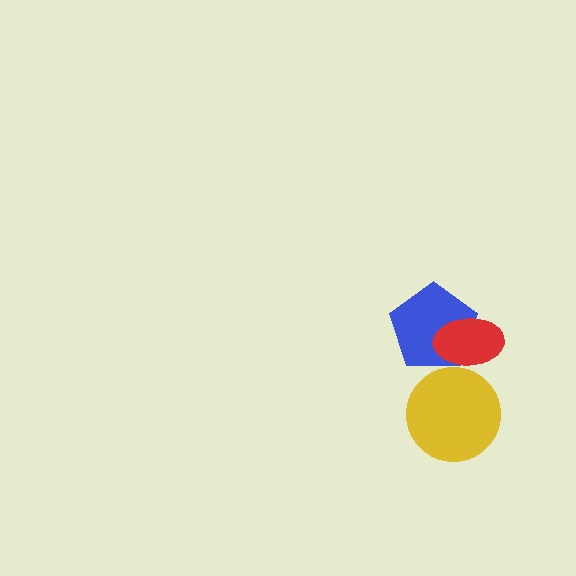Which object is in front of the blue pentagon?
The red ellipse is in front of the blue pentagon.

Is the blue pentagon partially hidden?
Yes, it is partially covered by another shape.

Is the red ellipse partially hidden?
Yes, it is partially covered by another shape.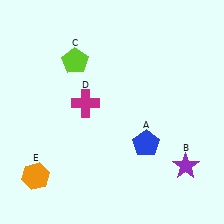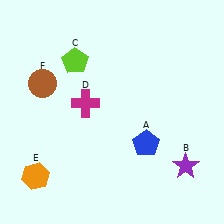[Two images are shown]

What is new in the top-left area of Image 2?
A brown circle (F) was added in the top-left area of Image 2.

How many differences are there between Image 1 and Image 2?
There is 1 difference between the two images.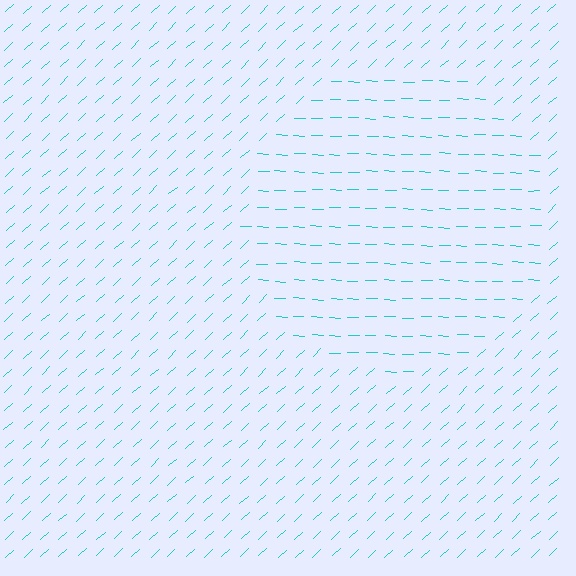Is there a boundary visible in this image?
Yes, there is a texture boundary formed by a change in line orientation.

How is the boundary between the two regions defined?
The boundary is defined purely by a change in line orientation (approximately 45 degrees difference). All lines are the same color and thickness.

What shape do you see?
I see a circle.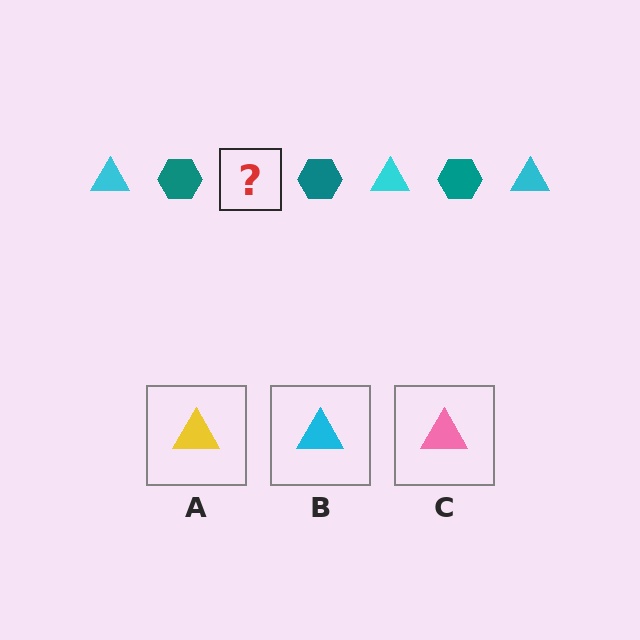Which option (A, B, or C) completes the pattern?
B.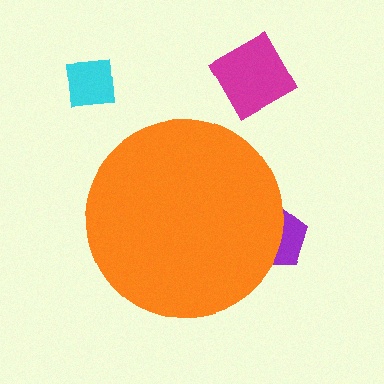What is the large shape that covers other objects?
An orange circle.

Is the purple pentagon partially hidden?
Yes, the purple pentagon is partially hidden behind the orange circle.